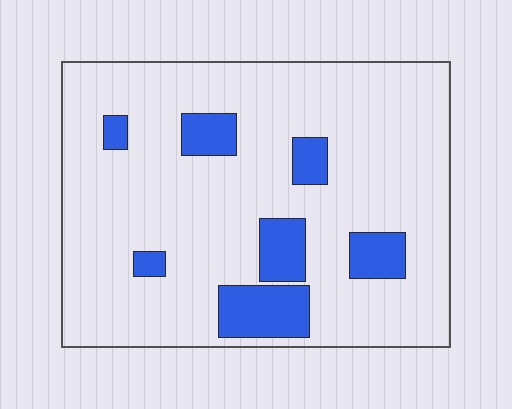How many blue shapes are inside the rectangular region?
7.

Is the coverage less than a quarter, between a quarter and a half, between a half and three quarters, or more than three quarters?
Less than a quarter.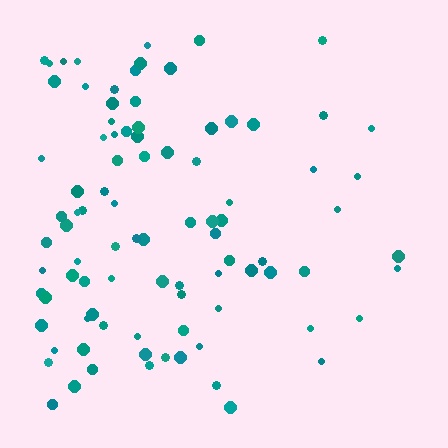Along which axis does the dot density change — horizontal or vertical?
Horizontal.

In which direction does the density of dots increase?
From right to left, with the left side densest.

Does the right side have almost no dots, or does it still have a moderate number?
Still a moderate number, just noticeably fewer than the left.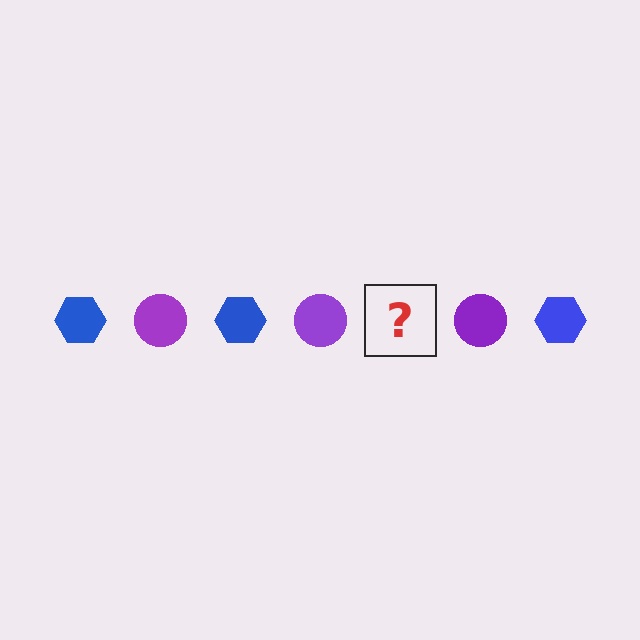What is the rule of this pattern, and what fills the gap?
The rule is that the pattern alternates between blue hexagon and purple circle. The gap should be filled with a blue hexagon.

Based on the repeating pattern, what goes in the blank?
The blank should be a blue hexagon.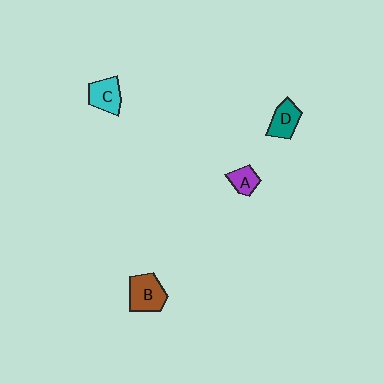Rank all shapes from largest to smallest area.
From largest to smallest: B (brown), C (cyan), D (teal), A (purple).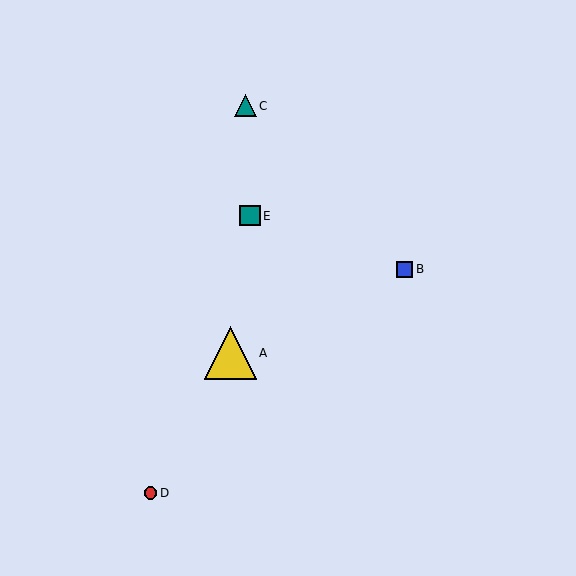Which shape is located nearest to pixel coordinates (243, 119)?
The teal triangle (labeled C) at (245, 106) is nearest to that location.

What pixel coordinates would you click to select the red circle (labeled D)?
Click at (150, 493) to select the red circle D.